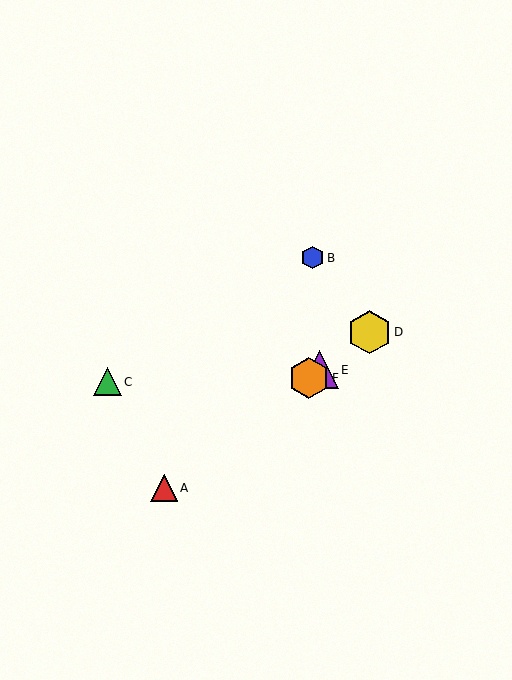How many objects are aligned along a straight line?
4 objects (A, D, E, F) are aligned along a straight line.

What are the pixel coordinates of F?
Object F is at (309, 378).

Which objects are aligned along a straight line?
Objects A, D, E, F are aligned along a straight line.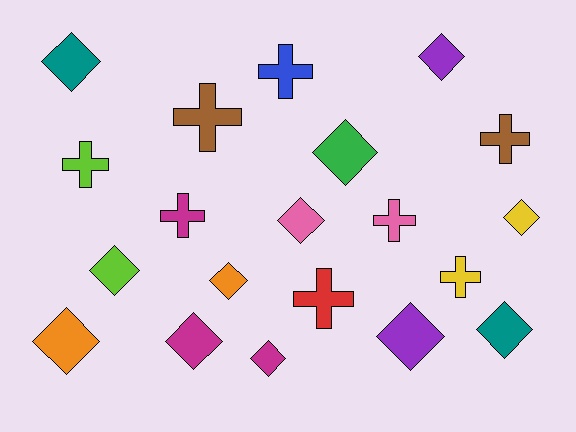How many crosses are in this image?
There are 8 crosses.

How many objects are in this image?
There are 20 objects.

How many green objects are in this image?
There is 1 green object.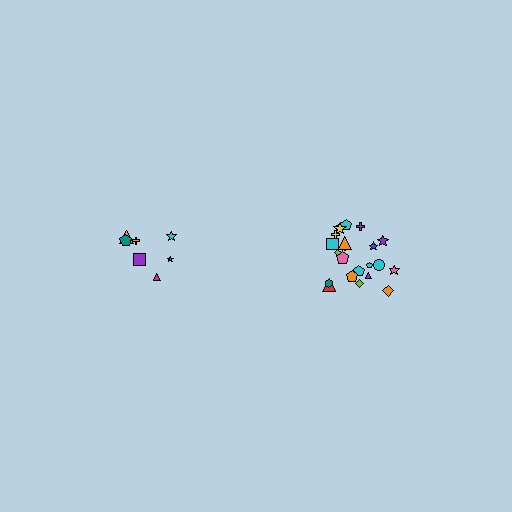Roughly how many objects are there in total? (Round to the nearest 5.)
Roughly 30 objects in total.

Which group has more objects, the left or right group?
The right group.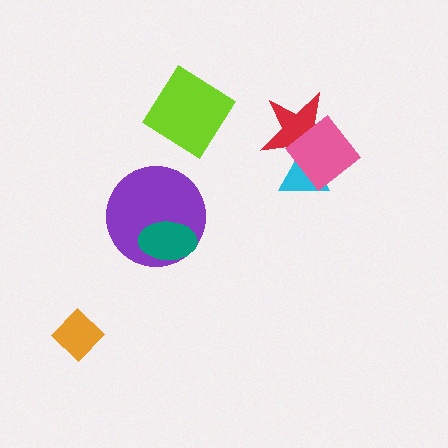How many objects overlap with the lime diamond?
0 objects overlap with the lime diamond.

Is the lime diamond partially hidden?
No, no other shape covers it.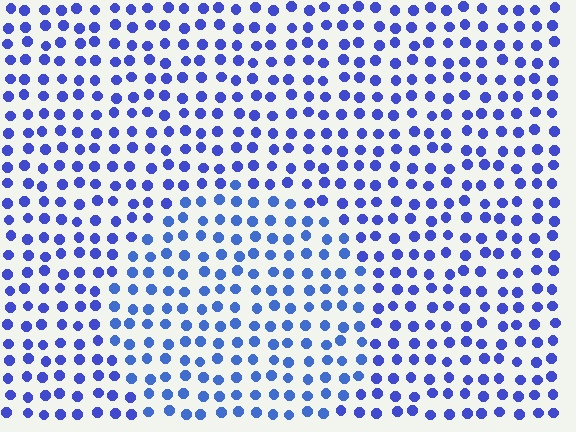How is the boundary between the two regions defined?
The boundary is defined purely by a slight shift in hue (about 15 degrees). Spacing, size, and orientation are identical on both sides.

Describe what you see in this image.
The image is filled with small blue elements in a uniform arrangement. A circle-shaped region is visible where the elements are tinted to a slightly different hue, forming a subtle color boundary.